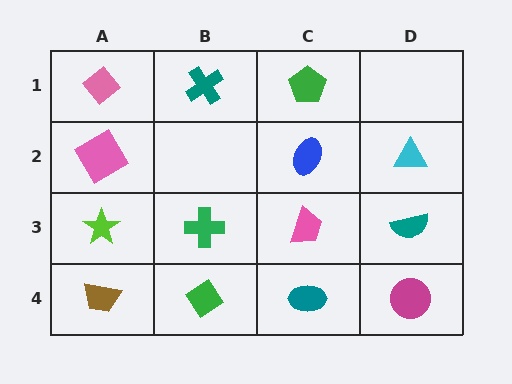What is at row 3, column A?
A lime star.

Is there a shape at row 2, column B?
No, that cell is empty.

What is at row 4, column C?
A teal ellipse.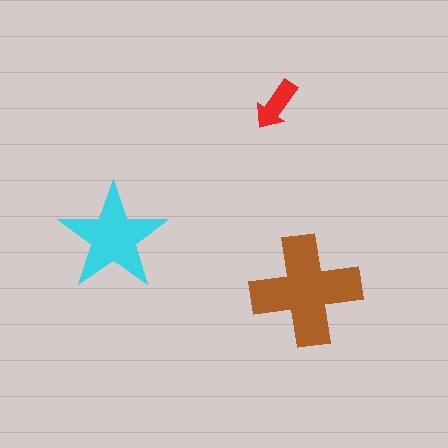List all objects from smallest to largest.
The red arrow, the cyan star, the brown cross.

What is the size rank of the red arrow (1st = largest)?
3rd.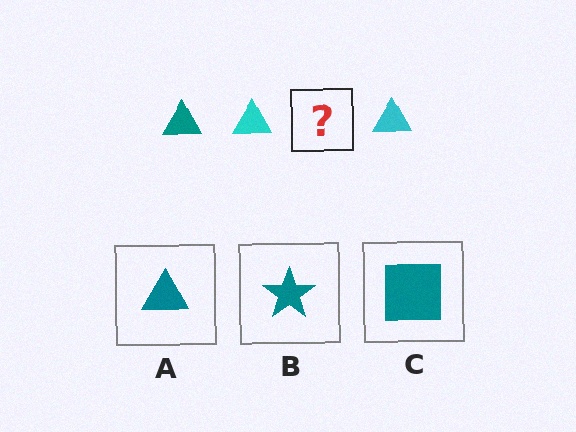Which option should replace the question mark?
Option A.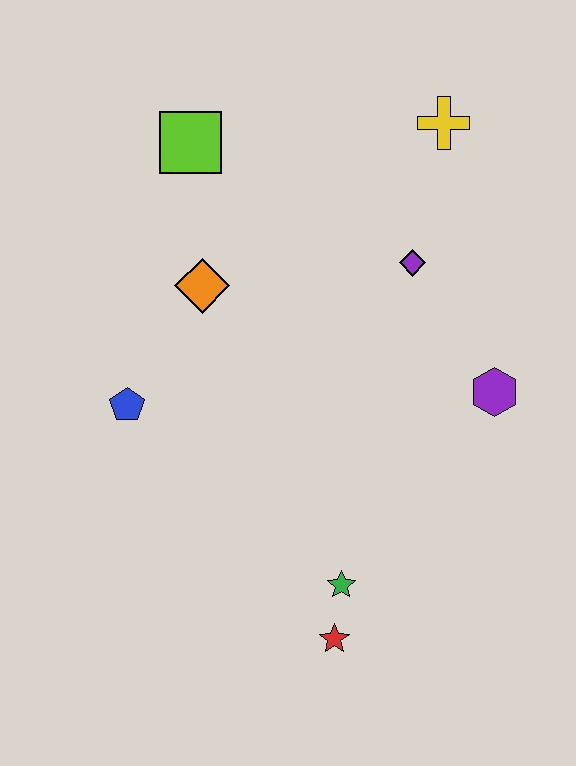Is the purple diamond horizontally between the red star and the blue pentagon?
No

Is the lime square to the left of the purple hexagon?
Yes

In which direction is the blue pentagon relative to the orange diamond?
The blue pentagon is below the orange diamond.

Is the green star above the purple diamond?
No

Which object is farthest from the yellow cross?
The red star is farthest from the yellow cross.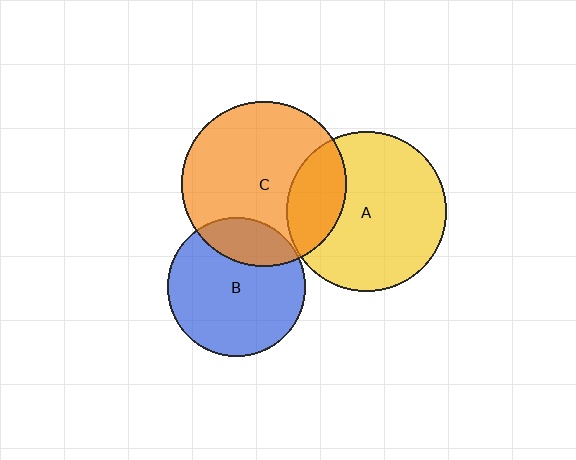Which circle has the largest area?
Circle C (orange).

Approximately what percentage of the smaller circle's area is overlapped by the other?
Approximately 25%.